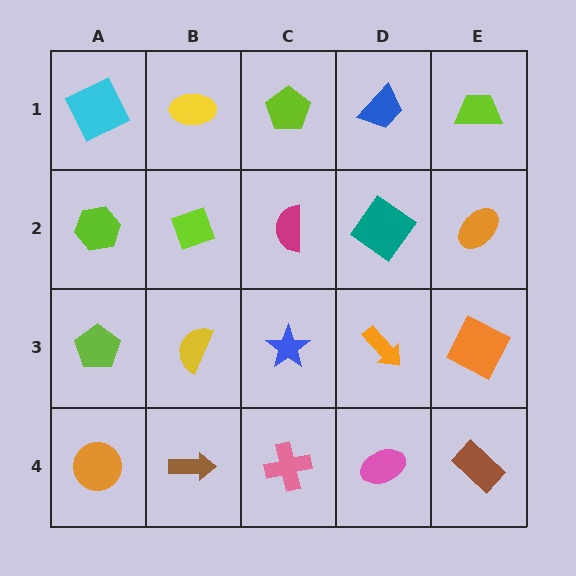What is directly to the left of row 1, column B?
A cyan square.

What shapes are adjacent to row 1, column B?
A lime diamond (row 2, column B), a cyan square (row 1, column A), a lime pentagon (row 1, column C).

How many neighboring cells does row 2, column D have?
4.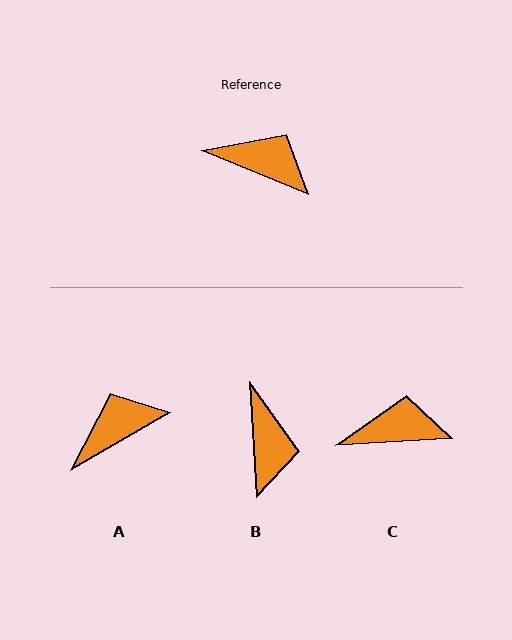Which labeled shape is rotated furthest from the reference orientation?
B, about 64 degrees away.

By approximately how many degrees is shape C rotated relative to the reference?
Approximately 25 degrees counter-clockwise.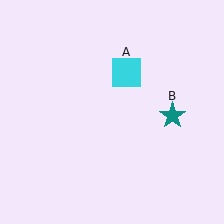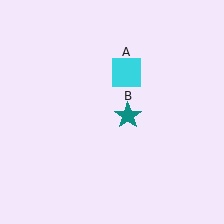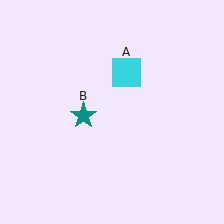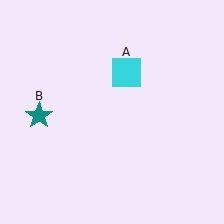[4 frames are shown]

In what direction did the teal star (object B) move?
The teal star (object B) moved left.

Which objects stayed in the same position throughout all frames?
Cyan square (object A) remained stationary.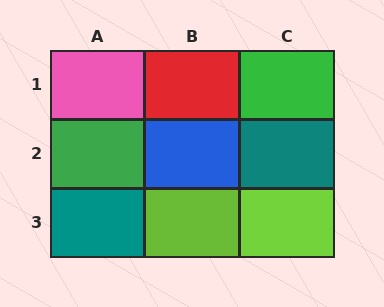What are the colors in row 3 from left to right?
Teal, lime, lime.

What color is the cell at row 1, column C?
Green.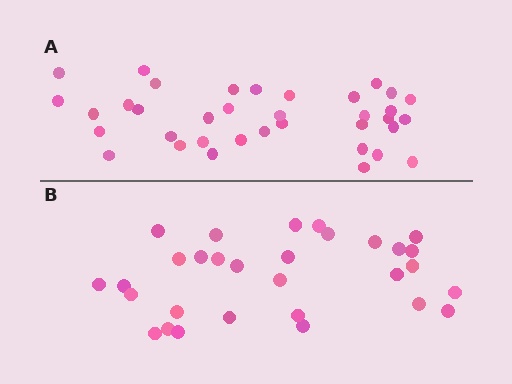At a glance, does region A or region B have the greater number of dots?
Region A (the top region) has more dots.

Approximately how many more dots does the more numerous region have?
Region A has about 6 more dots than region B.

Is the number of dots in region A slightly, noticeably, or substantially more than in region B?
Region A has only slightly more — the two regions are fairly close. The ratio is roughly 1.2 to 1.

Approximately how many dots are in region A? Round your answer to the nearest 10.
About 40 dots. (The exact count is 36, which rounds to 40.)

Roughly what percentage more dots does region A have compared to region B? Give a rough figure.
About 20% more.